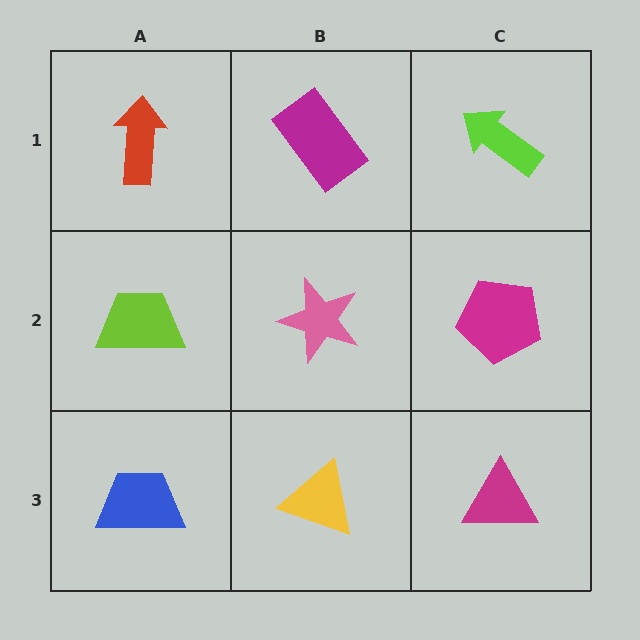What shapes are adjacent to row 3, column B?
A pink star (row 2, column B), a blue trapezoid (row 3, column A), a magenta triangle (row 3, column C).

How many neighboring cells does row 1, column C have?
2.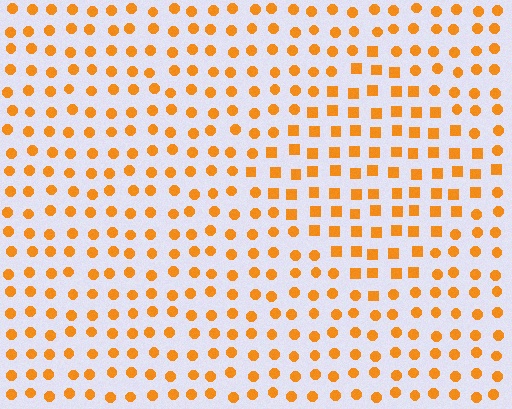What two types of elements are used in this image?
The image uses squares inside the diamond region and circles outside it.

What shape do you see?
I see a diamond.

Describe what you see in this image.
The image is filled with small orange elements arranged in a uniform grid. A diamond-shaped region contains squares, while the surrounding area contains circles. The boundary is defined purely by the change in element shape.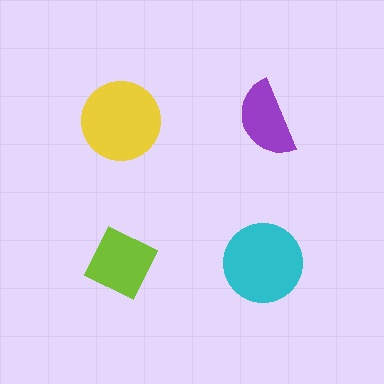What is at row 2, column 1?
A lime diamond.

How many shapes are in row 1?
2 shapes.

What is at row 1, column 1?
A yellow circle.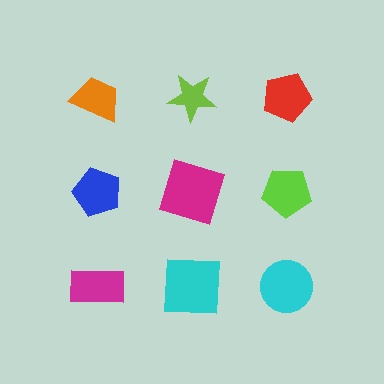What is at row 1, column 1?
An orange trapezoid.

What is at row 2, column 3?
A lime pentagon.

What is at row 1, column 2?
A lime star.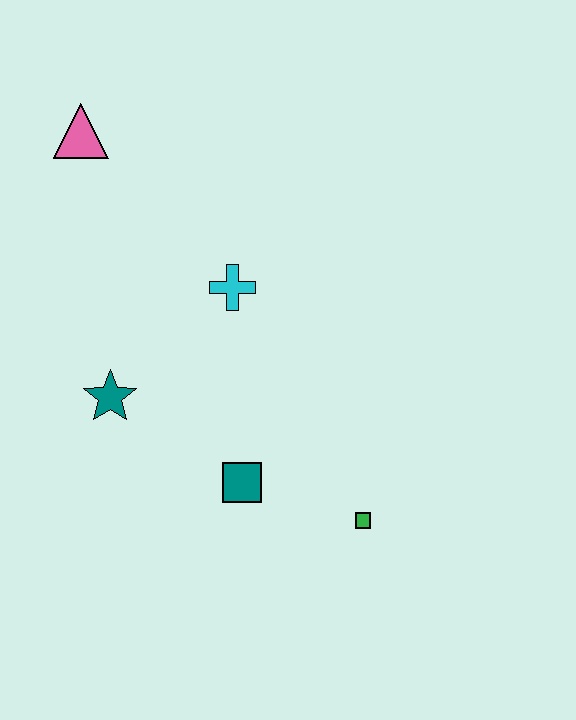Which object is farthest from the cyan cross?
The green square is farthest from the cyan cross.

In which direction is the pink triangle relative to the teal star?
The pink triangle is above the teal star.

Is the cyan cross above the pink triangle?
No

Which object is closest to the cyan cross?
The teal star is closest to the cyan cross.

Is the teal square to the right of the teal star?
Yes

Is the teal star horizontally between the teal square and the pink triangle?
Yes